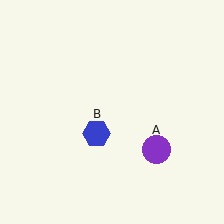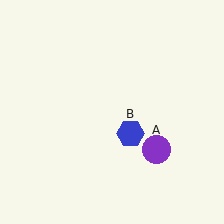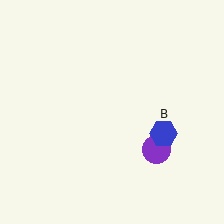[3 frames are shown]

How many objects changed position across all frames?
1 object changed position: blue hexagon (object B).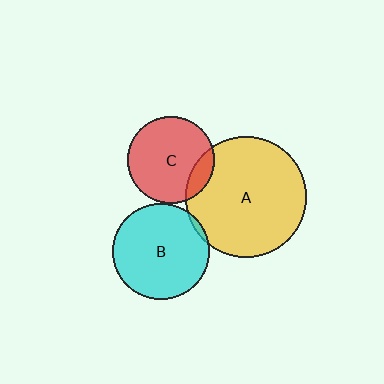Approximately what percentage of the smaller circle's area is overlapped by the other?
Approximately 5%.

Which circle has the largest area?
Circle A (yellow).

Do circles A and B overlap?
Yes.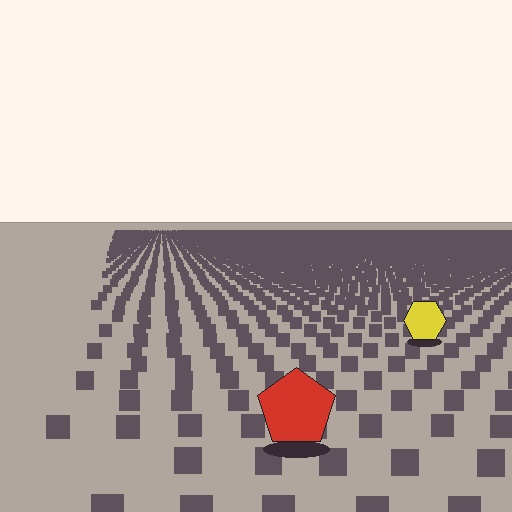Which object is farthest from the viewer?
The yellow hexagon is farthest from the viewer. It appears smaller and the ground texture around it is denser.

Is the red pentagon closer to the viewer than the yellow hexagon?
Yes. The red pentagon is closer — you can tell from the texture gradient: the ground texture is coarser near it.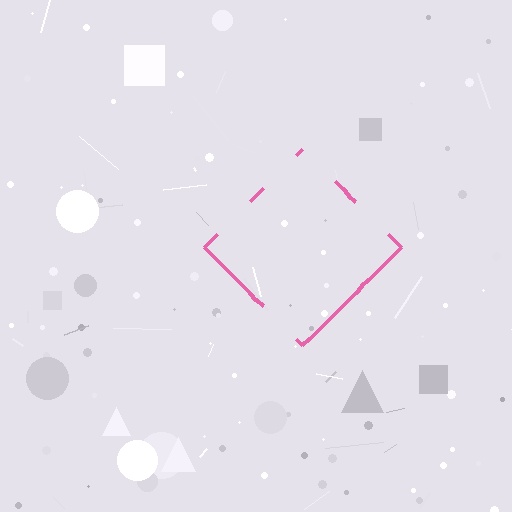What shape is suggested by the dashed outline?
The dashed outline suggests a diamond.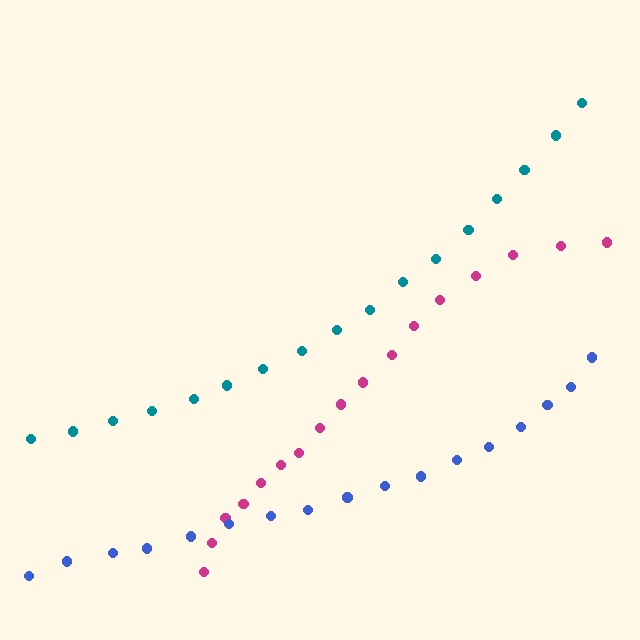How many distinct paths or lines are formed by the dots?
There are 3 distinct paths.